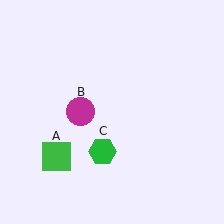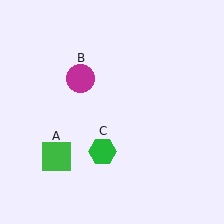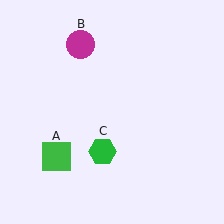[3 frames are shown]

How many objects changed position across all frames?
1 object changed position: magenta circle (object B).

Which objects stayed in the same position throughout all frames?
Green square (object A) and green hexagon (object C) remained stationary.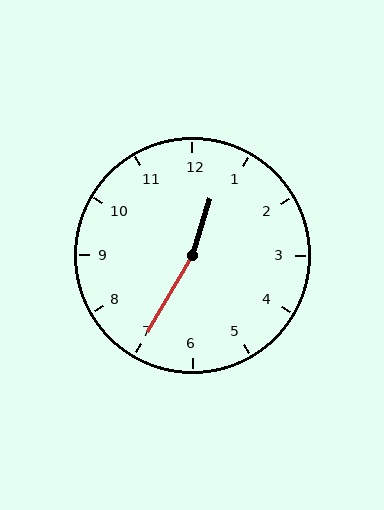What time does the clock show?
12:35.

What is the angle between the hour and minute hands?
Approximately 168 degrees.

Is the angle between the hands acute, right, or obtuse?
It is obtuse.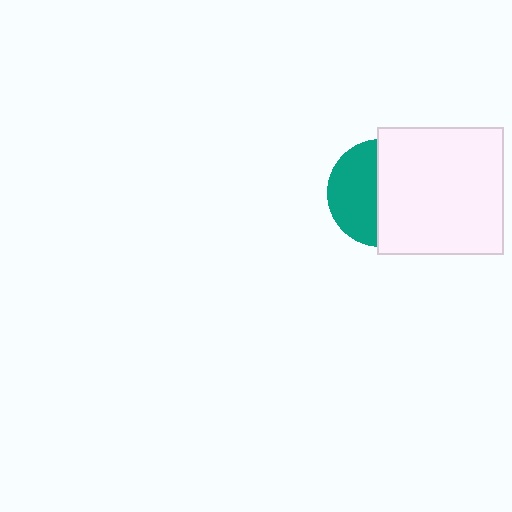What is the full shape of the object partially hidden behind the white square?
The partially hidden object is a teal circle.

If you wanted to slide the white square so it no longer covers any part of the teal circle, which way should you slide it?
Slide it right — that is the most direct way to separate the two shapes.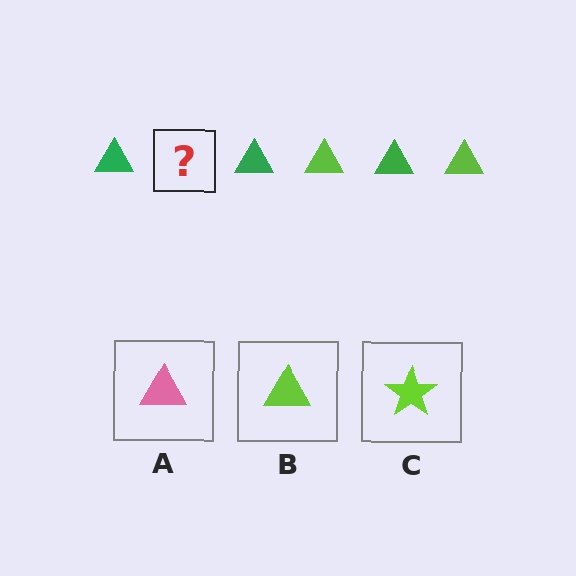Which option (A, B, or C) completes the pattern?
B.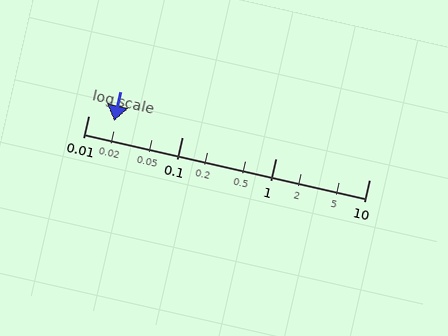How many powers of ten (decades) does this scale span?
The scale spans 3 decades, from 0.01 to 10.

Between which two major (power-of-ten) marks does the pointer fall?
The pointer is between 0.01 and 0.1.